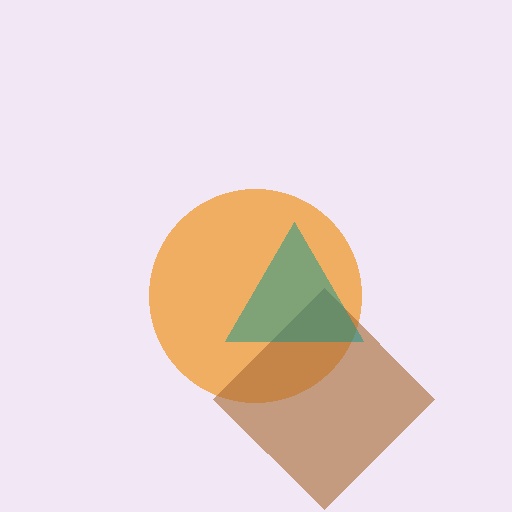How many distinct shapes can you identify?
There are 3 distinct shapes: an orange circle, a brown diamond, a teal triangle.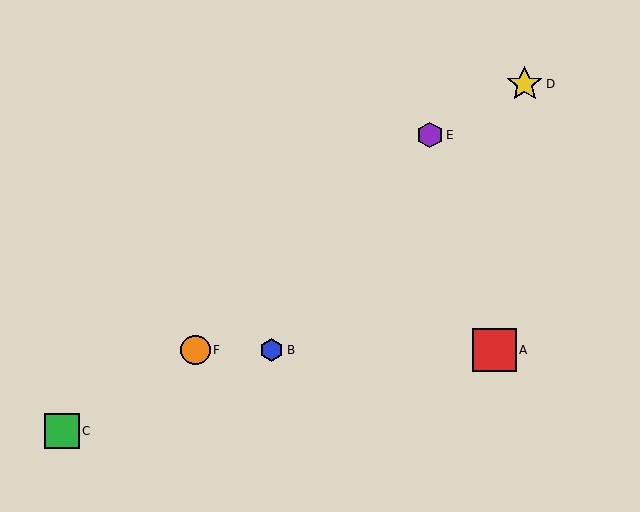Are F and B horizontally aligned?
Yes, both are at y≈350.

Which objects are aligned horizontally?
Objects A, B, F are aligned horizontally.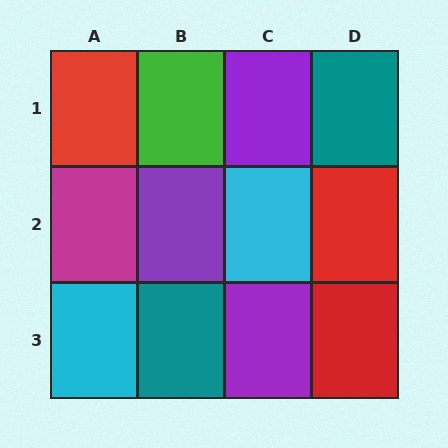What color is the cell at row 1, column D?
Teal.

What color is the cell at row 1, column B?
Green.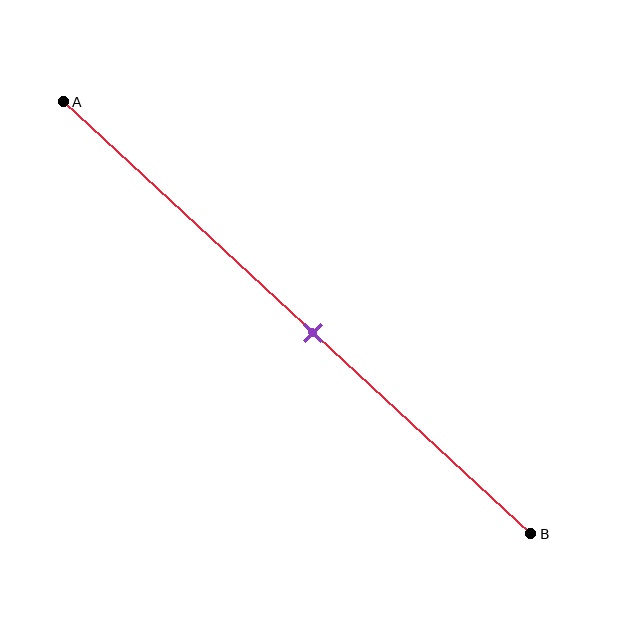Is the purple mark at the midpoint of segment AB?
No, the mark is at about 55% from A, not at the 50% midpoint.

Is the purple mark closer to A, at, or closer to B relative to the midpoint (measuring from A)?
The purple mark is closer to point B than the midpoint of segment AB.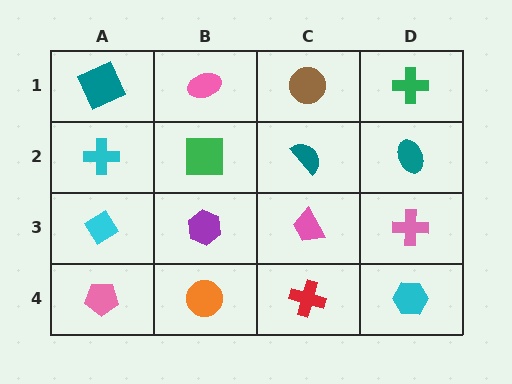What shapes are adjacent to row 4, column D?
A pink cross (row 3, column D), a red cross (row 4, column C).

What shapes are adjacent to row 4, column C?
A pink trapezoid (row 3, column C), an orange circle (row 4, column B), a cyan hexagon (row 4, column D).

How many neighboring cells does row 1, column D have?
2.